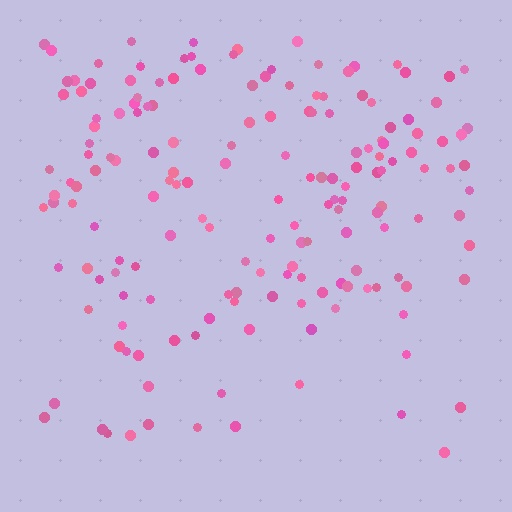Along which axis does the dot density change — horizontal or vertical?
Vertical.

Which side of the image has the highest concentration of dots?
The top.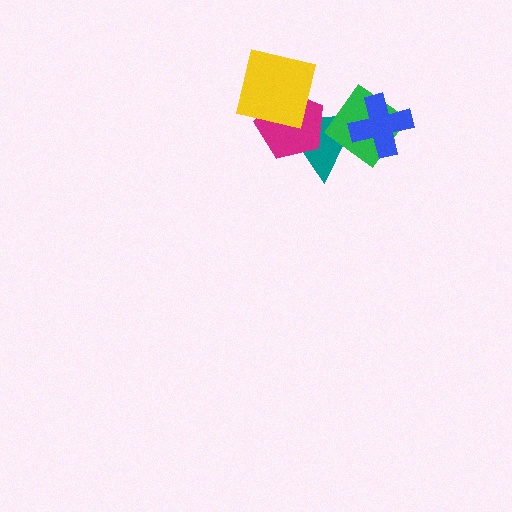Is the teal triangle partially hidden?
Yes, it is partially covered by another shape.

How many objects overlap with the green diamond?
2 objects overlap with the green diamond.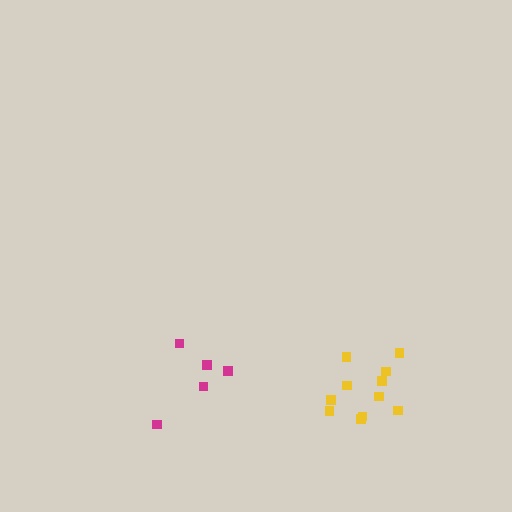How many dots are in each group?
Group 1: 5 dots, Group 2: 11 dots (16 total).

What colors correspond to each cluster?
The clusters are colored: magenta, yellow.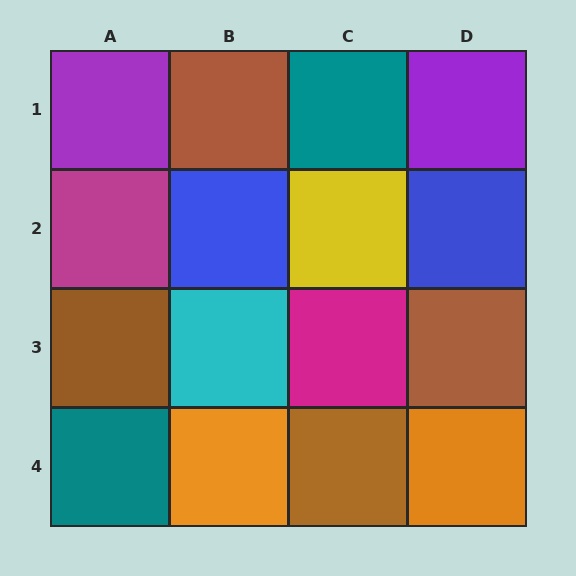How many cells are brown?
4 cells are brown.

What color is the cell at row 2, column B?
Blue.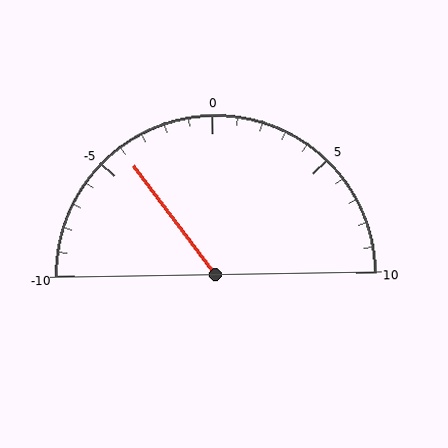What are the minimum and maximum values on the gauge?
The gauge ranges from -10 to 10.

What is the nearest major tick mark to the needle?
The nearest major tick mark is -5.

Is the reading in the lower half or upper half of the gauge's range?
The reading is in the lower half of the range (-10 to 10).